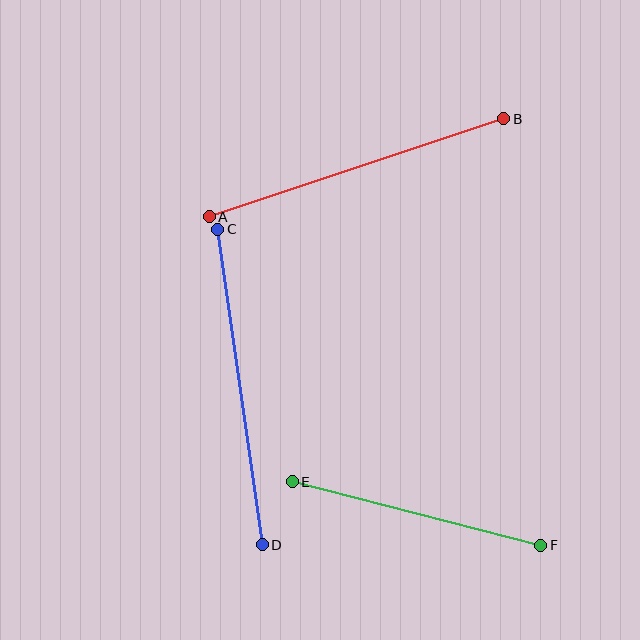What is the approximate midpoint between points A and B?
The midpoint is at approximately (357, 168) pixels.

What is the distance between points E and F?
The distance is approximately 256 pixels.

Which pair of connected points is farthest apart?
Points C and D are farthest apart.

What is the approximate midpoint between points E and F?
The midpoint is at approximately (416, 514) pixels.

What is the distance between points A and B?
The distance is approximately 310 pixels.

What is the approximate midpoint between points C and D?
The midpoint is at approximately (240, 387) pixels.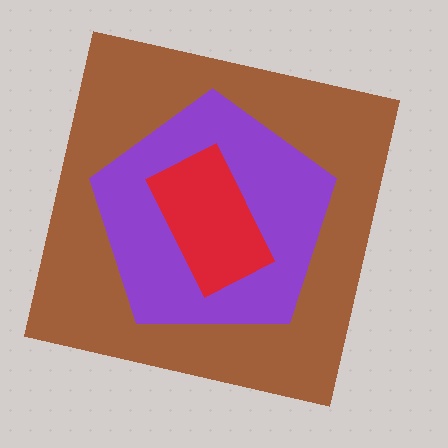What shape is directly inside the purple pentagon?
The red rectangle.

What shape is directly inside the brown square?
The purple pentagon.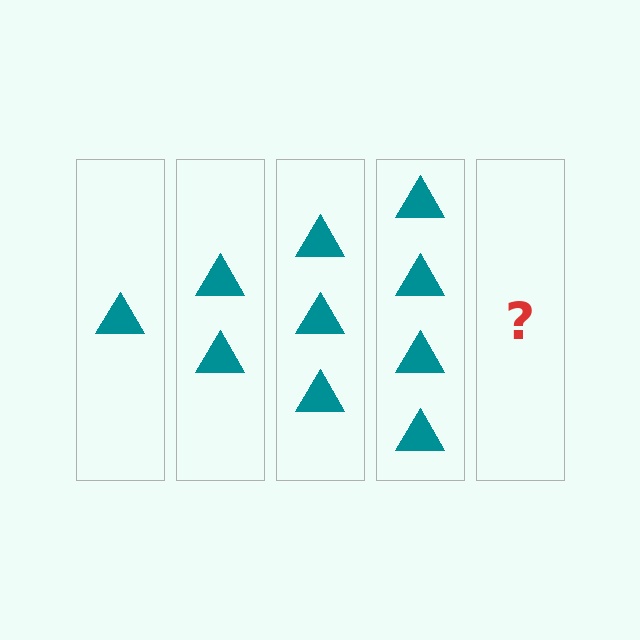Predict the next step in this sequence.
The next step is 5 triangles.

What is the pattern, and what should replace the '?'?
The pattern is that each step adds one more triangle. The '?' should be 5 triangles.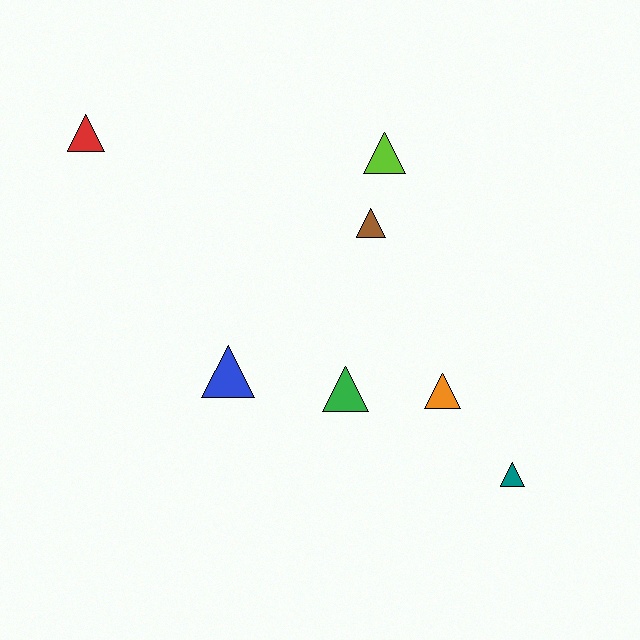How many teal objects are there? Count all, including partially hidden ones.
There is 1 teal object.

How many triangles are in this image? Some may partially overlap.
There are 7 triangles.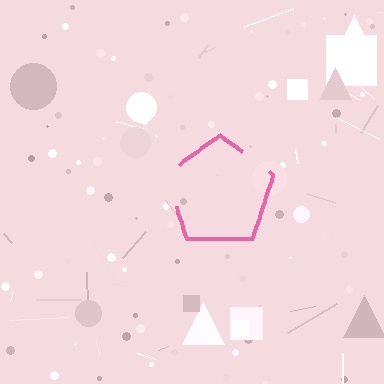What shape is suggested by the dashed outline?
The dashed outline suggests a pentagon.